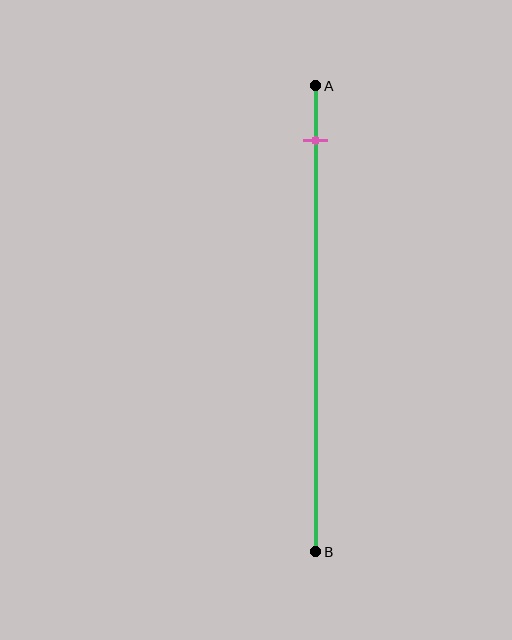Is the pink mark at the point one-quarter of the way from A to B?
No, the mark is at about 10% from A, not at the 25% one-quarter point.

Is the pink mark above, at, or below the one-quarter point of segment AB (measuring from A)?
The pink mark is above the one-quarter point of segment AB.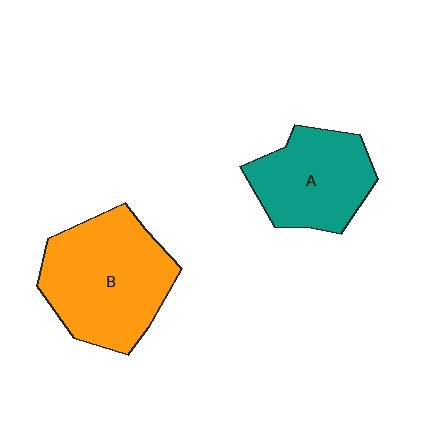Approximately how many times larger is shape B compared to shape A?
Approximately 1.4 times.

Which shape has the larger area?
Shape B (orange).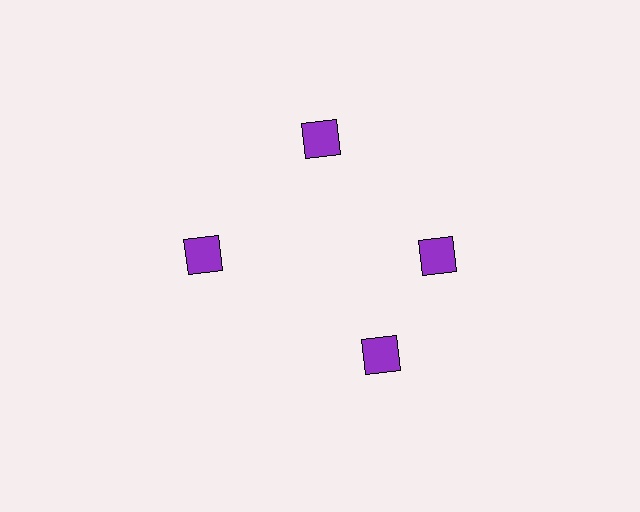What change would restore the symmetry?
The symmetry would be restored by rotating it back into even spacing with its neighbors so that all 4 squares sit at equal angles and equal distance from the center.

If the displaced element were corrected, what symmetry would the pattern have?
It would have 4-fold rotational symmetry — the pattern would map onto itself every 90 degrees.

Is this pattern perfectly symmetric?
No. The 4 purple squares are arranged in a ring, but one element near the 6 o'clock position is rotated out of alignment along the ring, breaking the 4-fold rotational symmetry.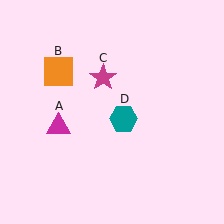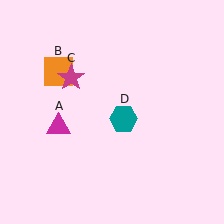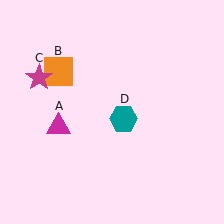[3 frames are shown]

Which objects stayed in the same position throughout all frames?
Magenta triangle (object A) and orange square (object B) and teal hexagon (object D) remained stationary.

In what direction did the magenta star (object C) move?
The magenta star (object C) moved left.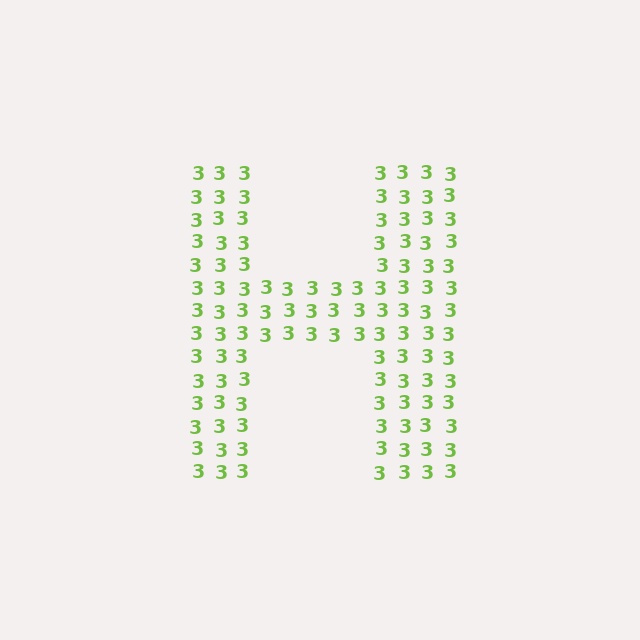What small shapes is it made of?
It is made of small digit 3's.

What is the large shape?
The large shape is the letter H.